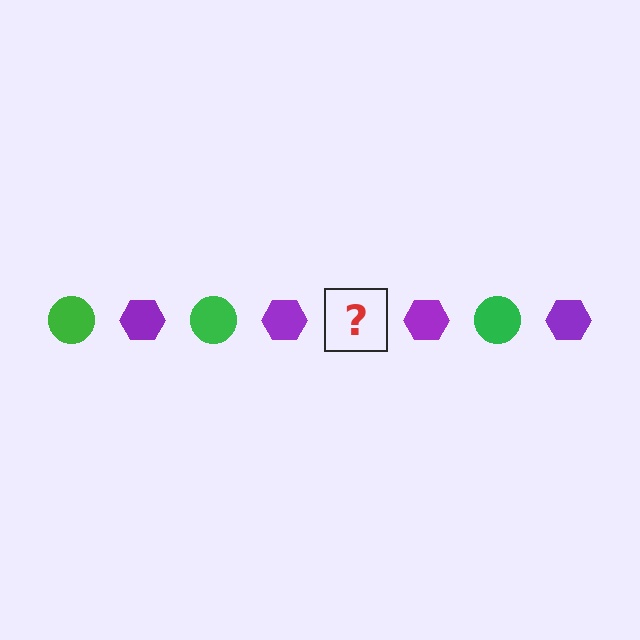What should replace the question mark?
The question mark should be replaced with a green circle.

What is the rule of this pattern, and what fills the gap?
The rule is that the pattern alternates between green circle and purple hexagon. The gap should be filled with a green circle.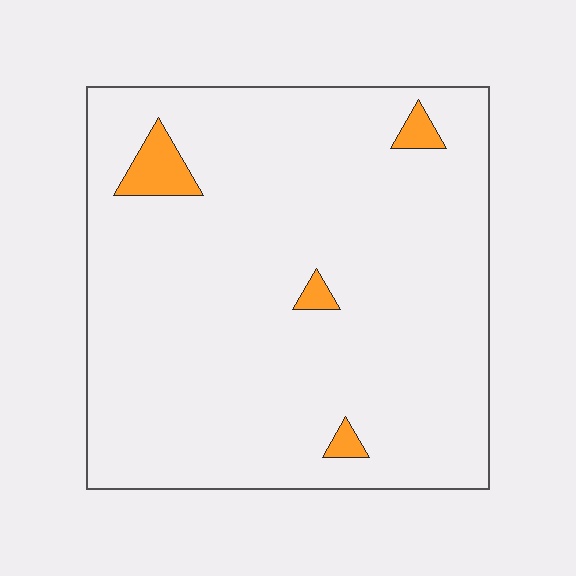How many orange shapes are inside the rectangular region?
4.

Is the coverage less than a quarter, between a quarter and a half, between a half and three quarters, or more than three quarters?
Less than a quarter.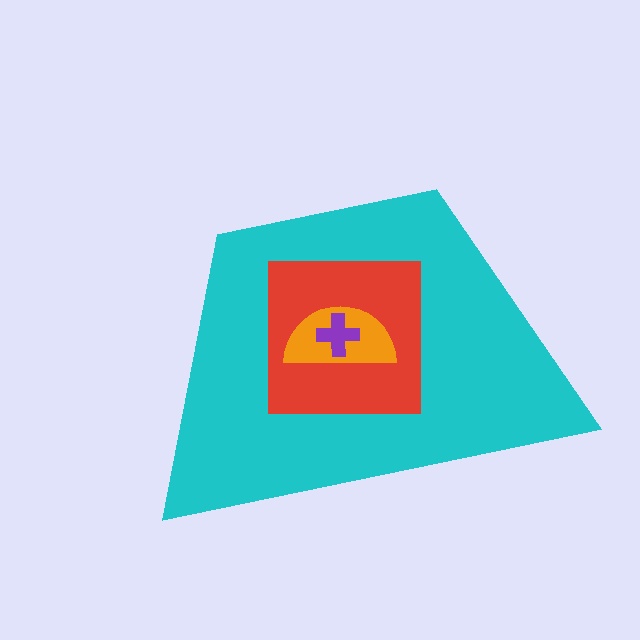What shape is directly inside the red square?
The orange semicircle.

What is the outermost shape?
The cyan trapezoid.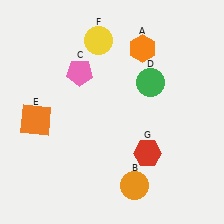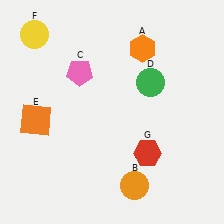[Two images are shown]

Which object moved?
The yellow circle (F) moved left.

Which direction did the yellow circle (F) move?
The yellow circle (F) moved left.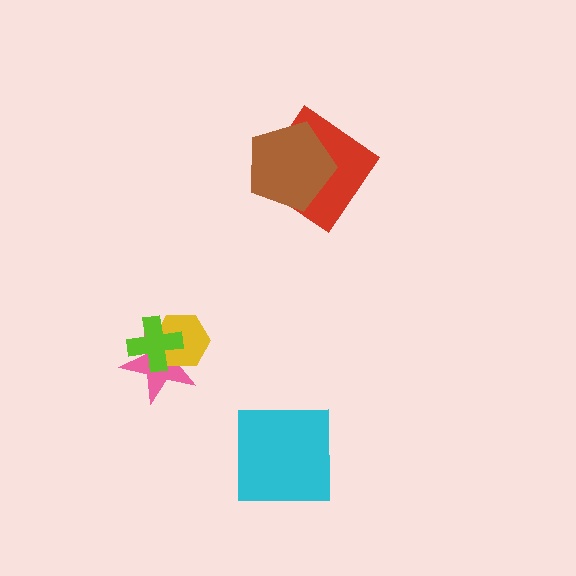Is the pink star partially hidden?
Yes, it is partially covered by another shape.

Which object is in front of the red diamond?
The brown pentagon is in front of the red diamond.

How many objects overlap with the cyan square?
0 objects overlap with the cyan square.